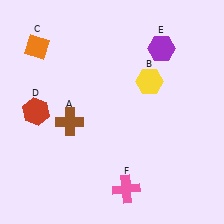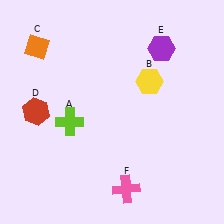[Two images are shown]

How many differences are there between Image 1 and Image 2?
There is 1 difference between the two images.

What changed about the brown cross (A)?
In Image 1, A is brown. In Image 2, it changed to lime.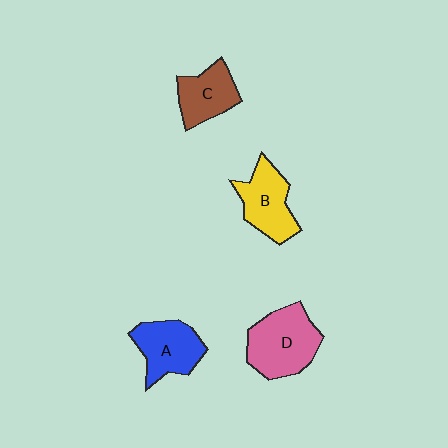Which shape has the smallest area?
Shape C (brown).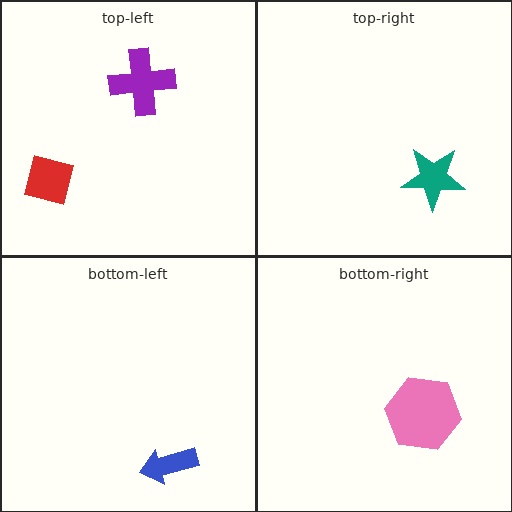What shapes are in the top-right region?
The teal star.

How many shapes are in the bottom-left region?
1.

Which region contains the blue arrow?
The bottom-left region.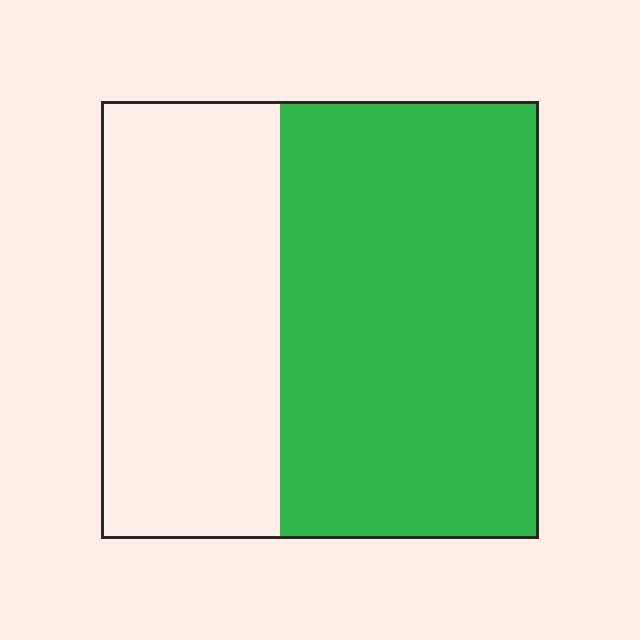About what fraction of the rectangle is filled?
About three fifths (3/5).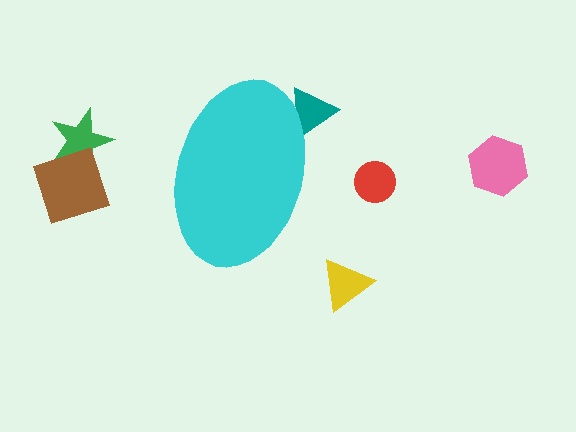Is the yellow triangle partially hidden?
No, the yellow triangle is fully visible.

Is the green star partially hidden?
No, the green star is fully visible.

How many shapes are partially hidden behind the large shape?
1 shape is partially hidden.